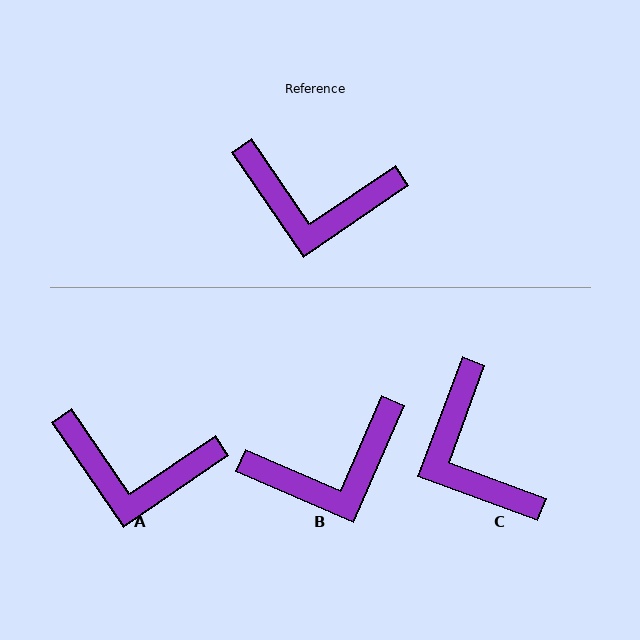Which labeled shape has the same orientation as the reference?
A.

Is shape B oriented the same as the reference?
No, it is off by about 32 degrees.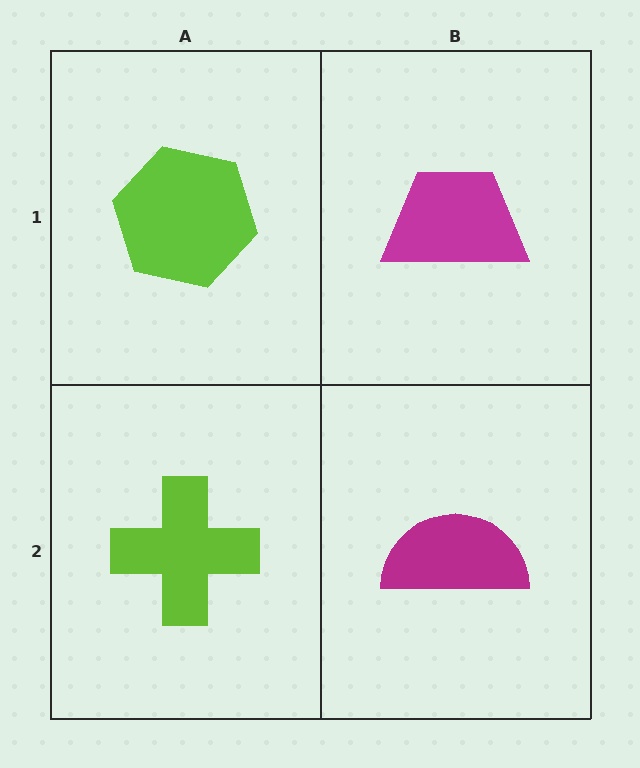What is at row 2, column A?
A lime cross.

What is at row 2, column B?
A magenta semicircle.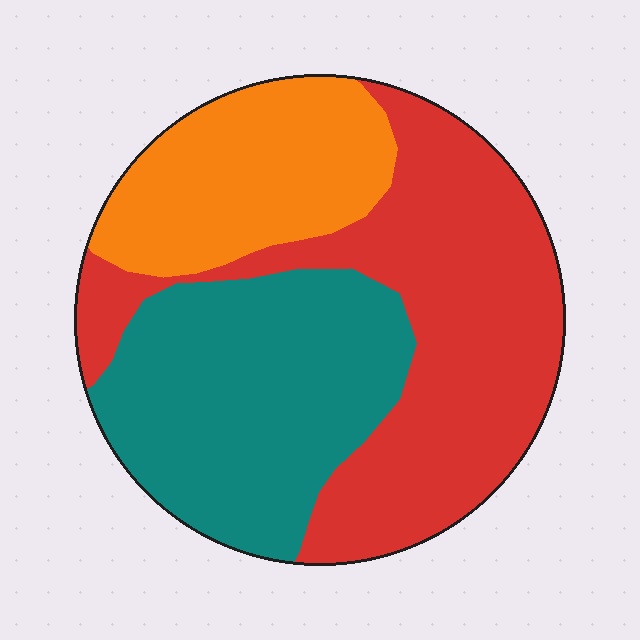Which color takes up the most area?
Red, at roughly 45%.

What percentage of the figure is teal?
Teal takes up about one third (1/3) of the figure.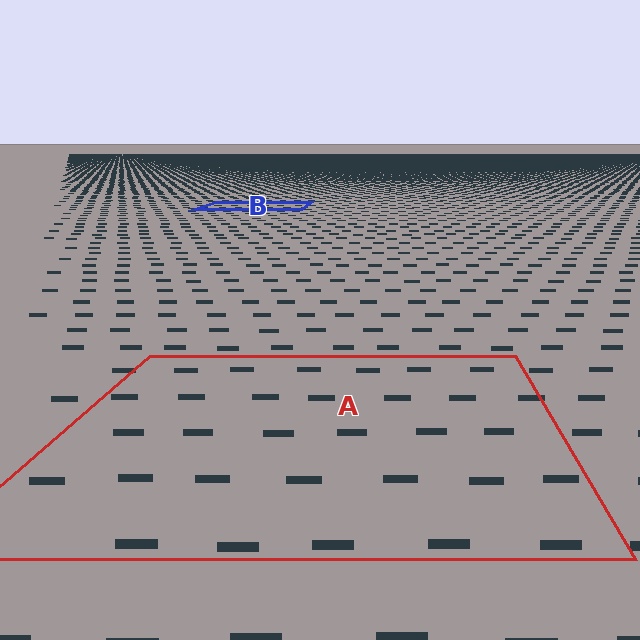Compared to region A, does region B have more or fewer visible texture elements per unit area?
Region B has more texture elements per unit area — they are packed more densely because it is farther away.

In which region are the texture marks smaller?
The texture marks are smaller in region B, because it is farther away.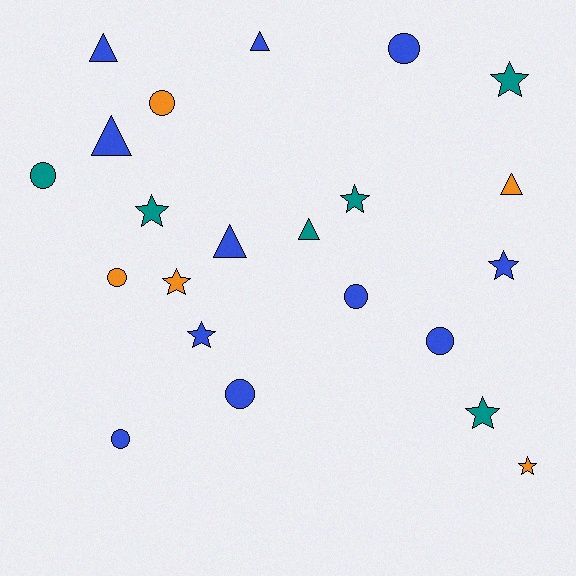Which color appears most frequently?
Blue, with 11 objects.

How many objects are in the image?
There are 22 objects.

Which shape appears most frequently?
Star, with 8 objects.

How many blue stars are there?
There are 2 blue stars.